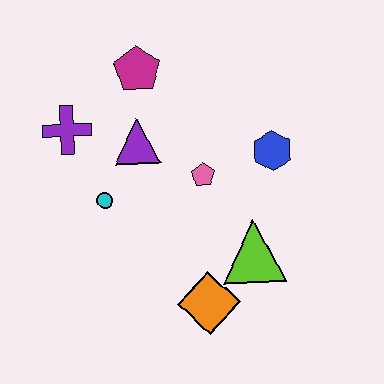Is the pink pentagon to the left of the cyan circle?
No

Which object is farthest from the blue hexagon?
The purple cross is farthest from the blue hexagon.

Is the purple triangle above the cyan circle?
Yes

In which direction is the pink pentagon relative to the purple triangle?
The pink pentagon is to the right of the purple triangle.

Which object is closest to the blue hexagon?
The pink pentagon is closest to the blue hexagon.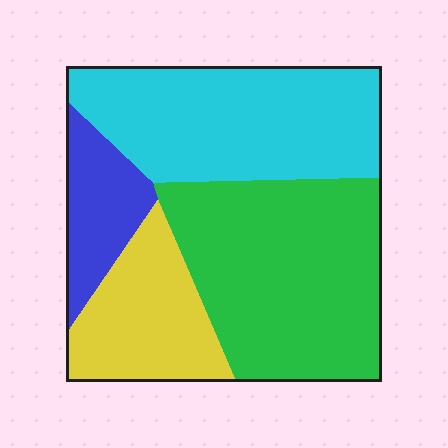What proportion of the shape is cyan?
Cyan covers about 35% of the shape.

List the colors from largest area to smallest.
From largest to smallest: green, cyan, yellow, blue.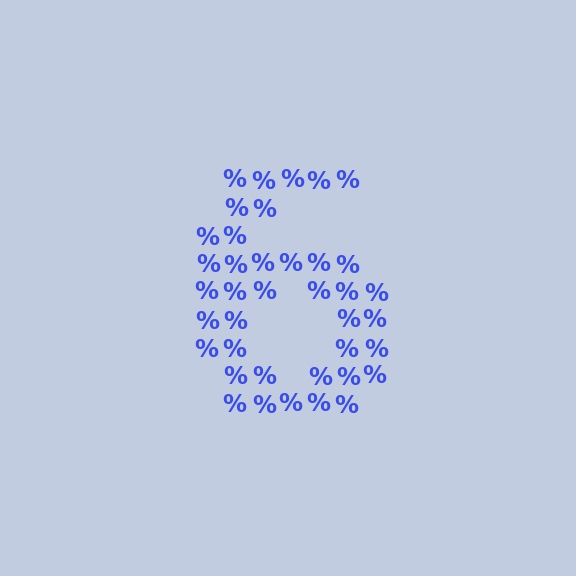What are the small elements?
The small elements are percent signs.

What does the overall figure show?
The overall figure shows the digit 6.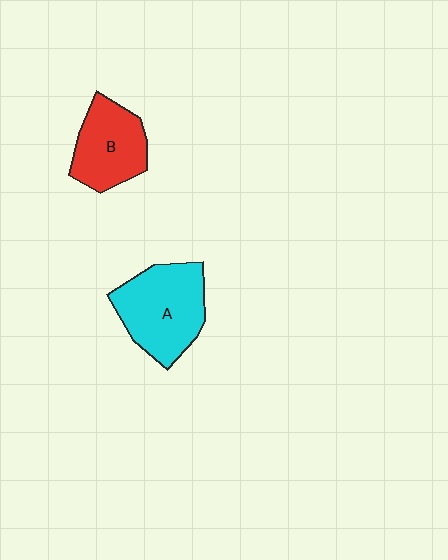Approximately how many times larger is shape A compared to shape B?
Approximately 1.3 times.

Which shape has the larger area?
Shape A (cyan).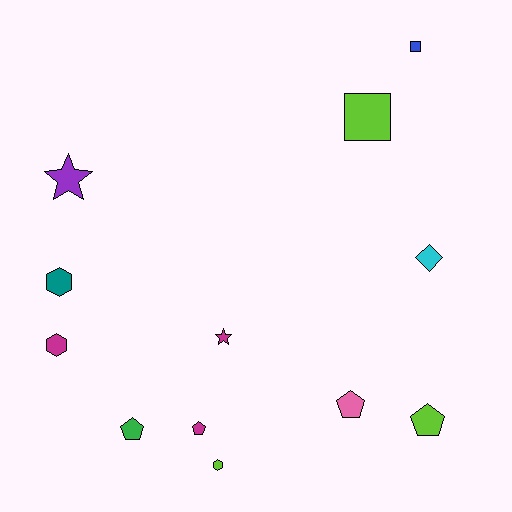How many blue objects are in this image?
There is 1 blue object.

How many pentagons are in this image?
There are 4 pentagons.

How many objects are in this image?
There are 12 objects.